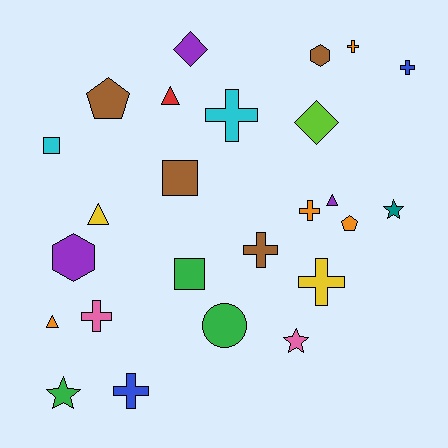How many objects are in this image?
There are 25 objects.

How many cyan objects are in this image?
There are 2 cyan objects.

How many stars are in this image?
There are 3 stars.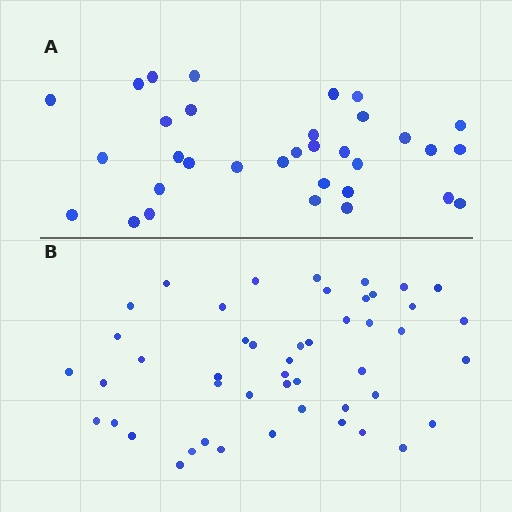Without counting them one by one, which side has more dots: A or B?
Region B (the bottom region) has more dots.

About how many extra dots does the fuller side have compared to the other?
Region B has approximately 15 more dots than region A.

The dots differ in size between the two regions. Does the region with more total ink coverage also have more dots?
No. Region A has more total ink coverage because its dots are larger, but region B actually contains more individual dots. Total area can be misleading — the number of items is what matters here.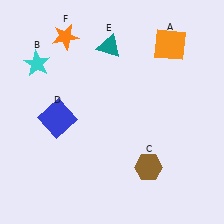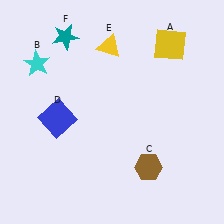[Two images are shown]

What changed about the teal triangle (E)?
In Image 1, E is teal. In Image 2, it changed to yellow.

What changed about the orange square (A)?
In Image 1, A is orange. In Image 2, it changed to yellow.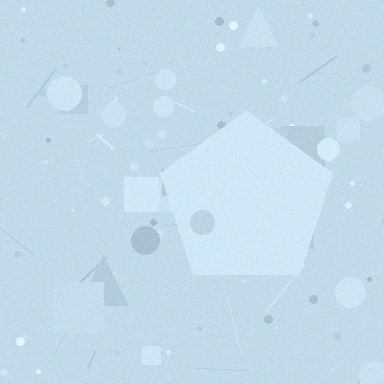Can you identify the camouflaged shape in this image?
The camouflaged shape is a pentagon.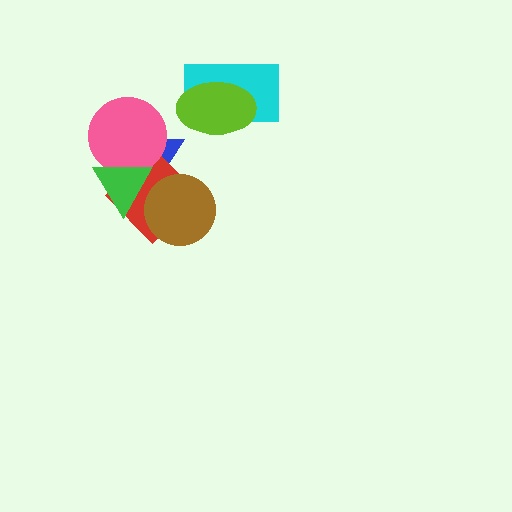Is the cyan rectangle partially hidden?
Yes, it is partially covered by another shape.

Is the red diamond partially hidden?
Yes, it is partially covered by another shape.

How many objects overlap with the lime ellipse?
1 object overlaps with the lime ellipse.